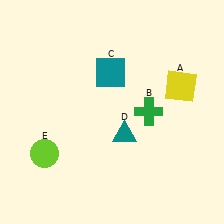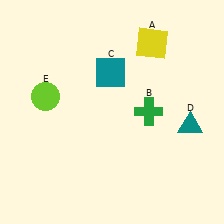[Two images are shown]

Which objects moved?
The objects that moved are: the yellow square (A), the teal triangle (D), the lime circle (E).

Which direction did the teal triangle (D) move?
The teal triangle (D) moved right.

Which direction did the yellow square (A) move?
The yellow square (A) moved up.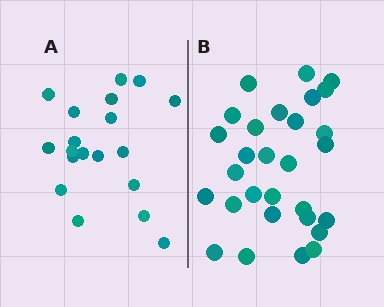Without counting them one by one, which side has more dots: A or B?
Region B (the right region) has more dots.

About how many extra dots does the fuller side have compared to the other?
Region B has roughly 10 or so more dots than region A.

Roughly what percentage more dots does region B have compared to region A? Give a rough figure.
About 55% more.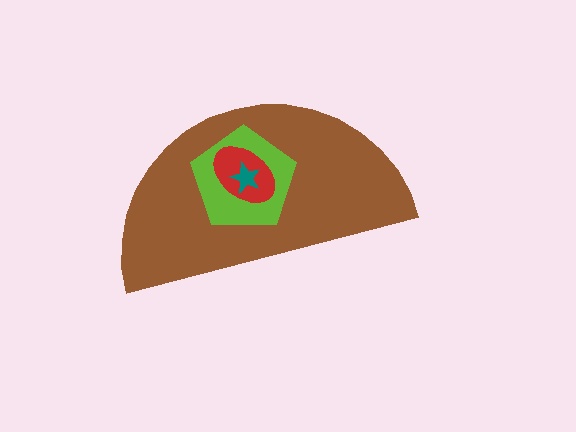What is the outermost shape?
The brown semicircle.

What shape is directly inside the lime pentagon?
The red ellipse.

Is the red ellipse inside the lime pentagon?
Yes.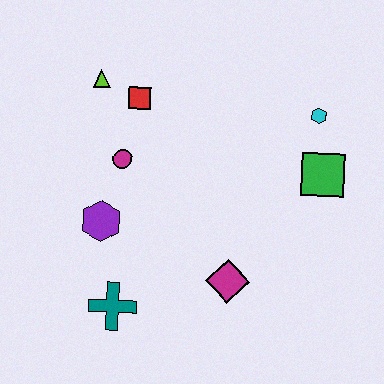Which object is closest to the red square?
The lime triangle is closest to the red square.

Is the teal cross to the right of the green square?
No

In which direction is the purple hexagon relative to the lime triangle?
The purple hexagon is below the lime triangle.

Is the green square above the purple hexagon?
Yes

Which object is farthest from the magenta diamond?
The lime triangle is farthest from the magenta diamond.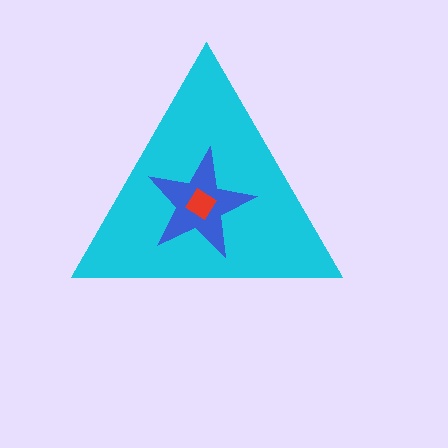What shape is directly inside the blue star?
The red diamond.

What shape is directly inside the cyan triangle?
The blue star.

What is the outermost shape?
The cyan triangle.